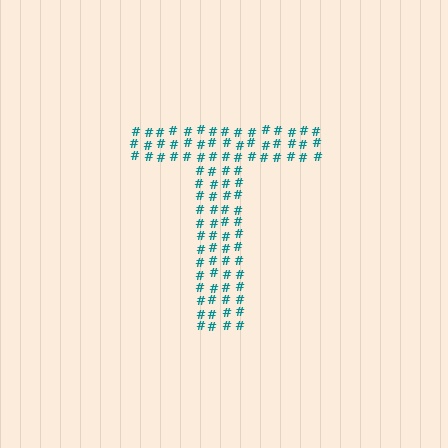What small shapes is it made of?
It is made of small hash symbols.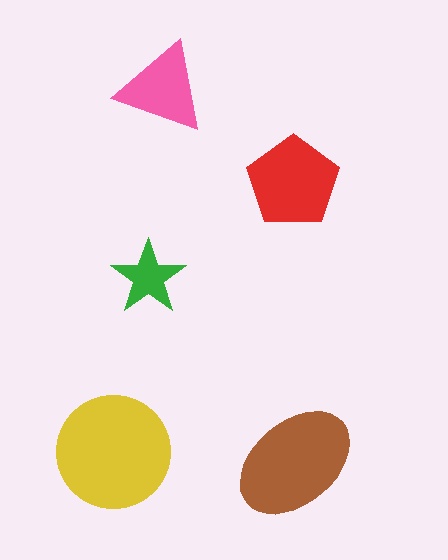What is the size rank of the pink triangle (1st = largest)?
4th.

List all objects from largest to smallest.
The yellow circle, the brown ellipse, the red pentagon, the pink triangle, the green star.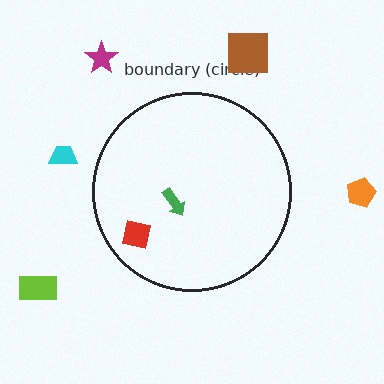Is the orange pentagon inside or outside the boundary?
Outside.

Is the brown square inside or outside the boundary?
Outside.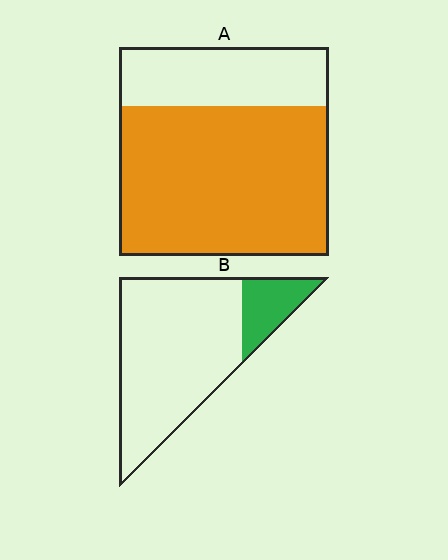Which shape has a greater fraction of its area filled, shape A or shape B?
Shape A.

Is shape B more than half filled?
No.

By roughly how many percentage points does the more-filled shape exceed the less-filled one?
By roughly 55 percentage points (A over B).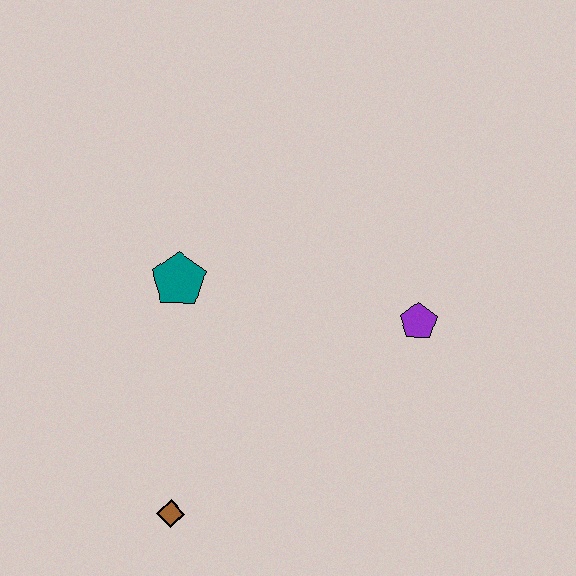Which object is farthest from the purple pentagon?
The brown diamond is farthest from the purple pentagon.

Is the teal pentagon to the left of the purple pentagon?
Yes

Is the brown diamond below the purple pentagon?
Yes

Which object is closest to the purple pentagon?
The teal pentagon is closest to the purple pentagon.